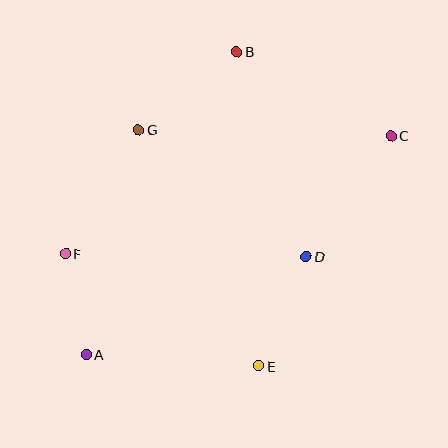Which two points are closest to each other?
Points A and F are closest to each other.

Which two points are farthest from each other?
Points A and C are farthest from each other.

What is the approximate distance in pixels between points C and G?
The distance between C and G is approximately 253 pixels.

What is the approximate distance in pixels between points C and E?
The distance between C and E is approximately 265 pixels.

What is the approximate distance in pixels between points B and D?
The distance between B and D is approximately 216 pixels.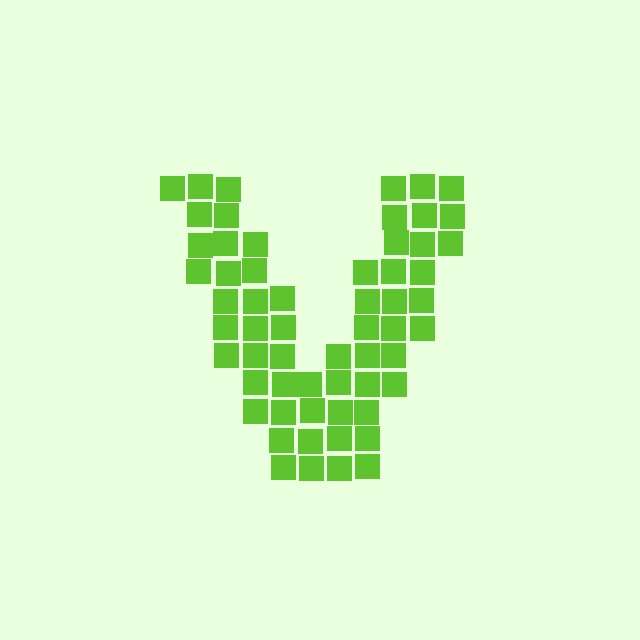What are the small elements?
The small elements are squares.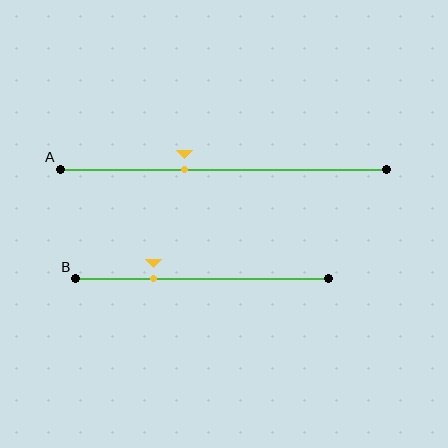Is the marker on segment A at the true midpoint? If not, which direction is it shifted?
No, the marker on segment A is shifted to the left by about 12% of the segment length.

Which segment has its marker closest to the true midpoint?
Segment A has its marker closest to the true midpoint.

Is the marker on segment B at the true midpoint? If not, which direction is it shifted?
No, the marker on segment B is shifted to the left by about 19% of the segment length.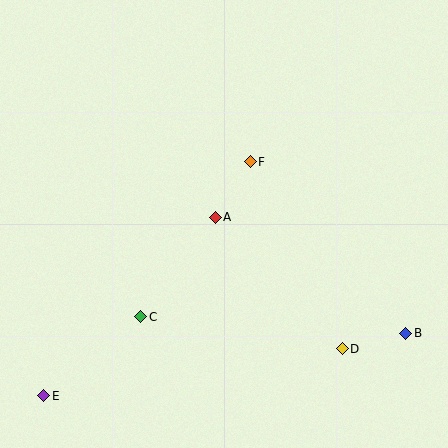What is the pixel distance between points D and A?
The distance between D and A is 183 pixels.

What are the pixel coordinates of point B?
Point B is at (406, 333).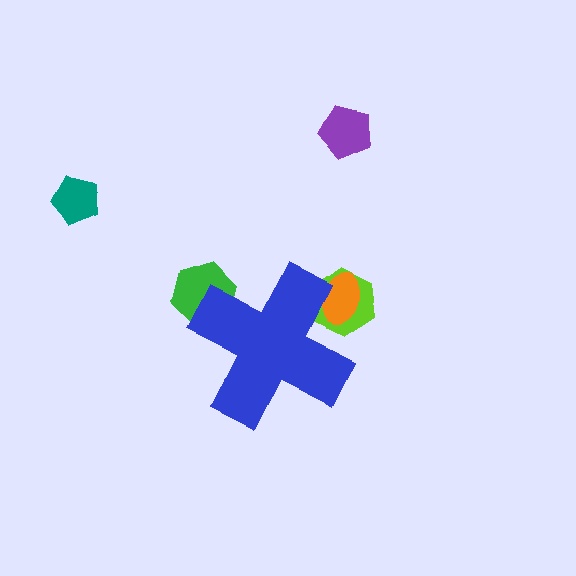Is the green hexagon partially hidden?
Yes, the green hexagon is partially hidden behind the blue cross.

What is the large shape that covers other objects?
A blue cross.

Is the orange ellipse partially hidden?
Yes, the orange ellipse is partially hidden behind the blue cross.